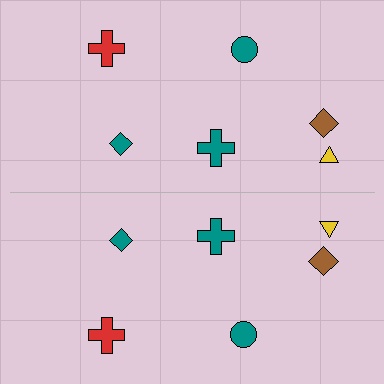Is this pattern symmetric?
Yes, this pattern has bilateral (reflection) symmetry.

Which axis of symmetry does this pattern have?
The pattern has a horizontal axis of symmetry running through the center of the image.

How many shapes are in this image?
There are 12 shapes in this image.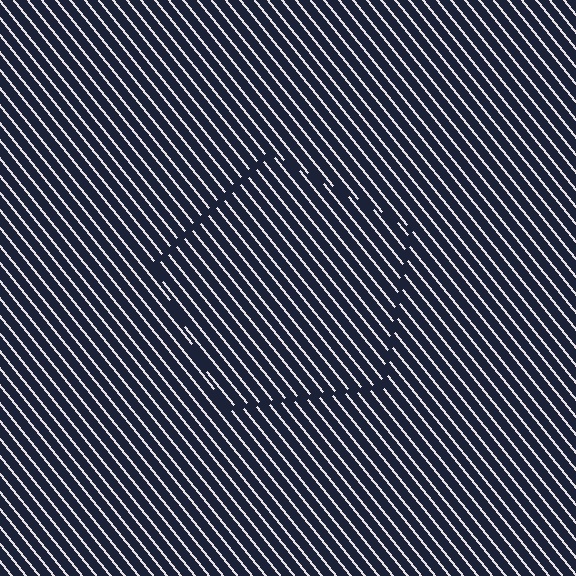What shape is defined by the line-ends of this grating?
An illusory pentagon. The interior of the shape contains the same grating, shifted by half a period — the contour is defined by the phase discontinuity where line-ends from the inner and outer gratings abut.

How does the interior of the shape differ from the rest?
The interior of the shape contains the same grating, shifted by half a period — the contour is defined by the phase discontinuity where line-ends from the inner and outer gratings abut.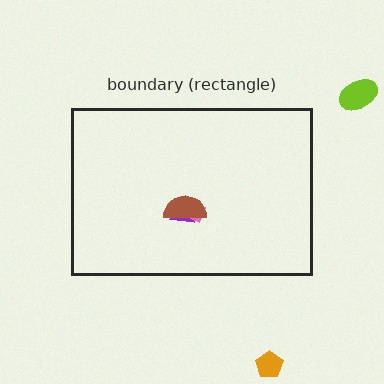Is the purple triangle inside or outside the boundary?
Inside.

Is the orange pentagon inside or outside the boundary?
Outside.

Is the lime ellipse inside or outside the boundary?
Outside.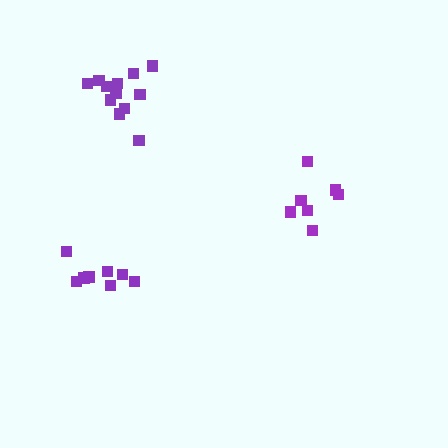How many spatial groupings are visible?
There are 3 spatial groupings.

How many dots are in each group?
Group 1: 13 dots, Group 2: 7 dots, Group 3: 9 dots (29 total).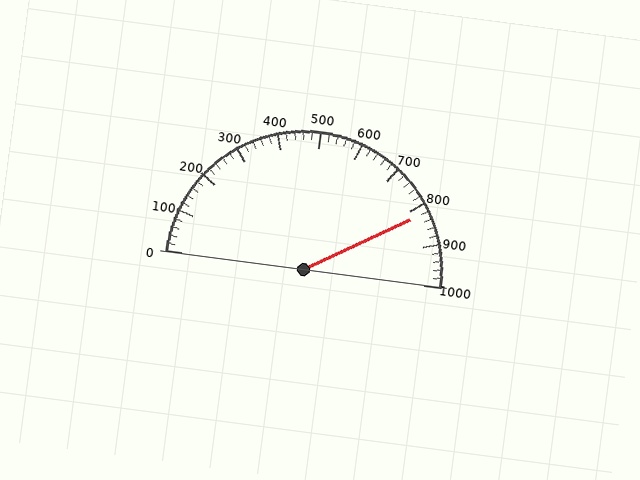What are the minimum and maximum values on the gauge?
The gauge ranges from 0 to 1000.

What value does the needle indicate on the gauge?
The needle indicates approximately 820.